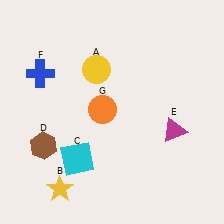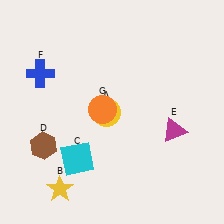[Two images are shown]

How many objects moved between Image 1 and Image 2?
1 object moved between the two images.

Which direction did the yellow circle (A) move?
The yellow circle (A) moved down.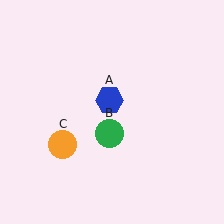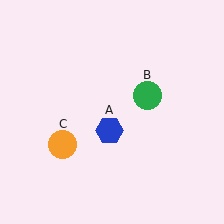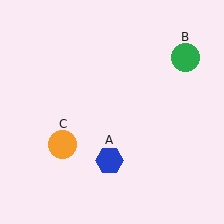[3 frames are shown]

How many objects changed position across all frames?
2 objects changed position: blue hexagon (object A), green circle (object B).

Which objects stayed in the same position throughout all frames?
Orange circle (object C) remained stationary.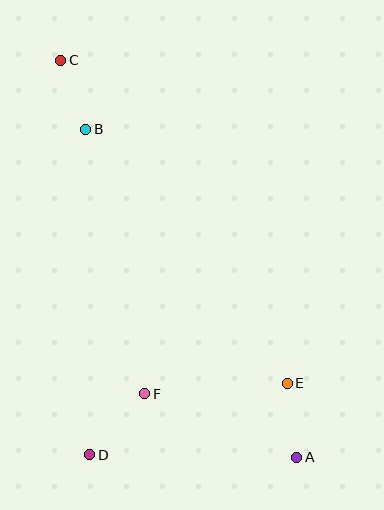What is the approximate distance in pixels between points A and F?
The distance between A and F is approximately 165 pixels.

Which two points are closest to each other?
Points B and C are closest to each other.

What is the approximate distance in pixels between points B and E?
The distance between B and E is approximately 324 pixels.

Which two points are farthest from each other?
Points A and C are farthest from each other.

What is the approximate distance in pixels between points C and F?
The distance between C and F is approximately 344 pixels.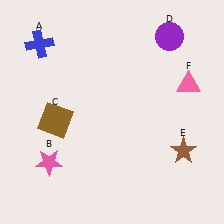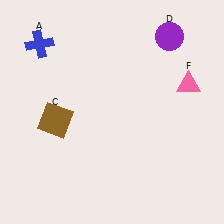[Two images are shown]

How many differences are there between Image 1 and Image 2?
There are 2 differences between the two images.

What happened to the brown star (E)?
The brown star (E) was removed in Image 2. It was in the bottom-right area of Image 1.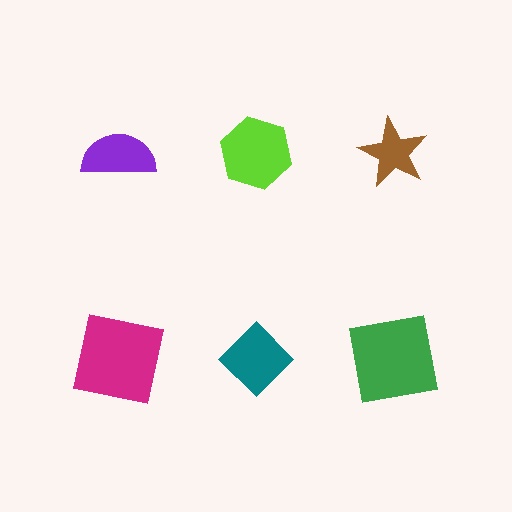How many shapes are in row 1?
3 shapes.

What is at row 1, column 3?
A brown star.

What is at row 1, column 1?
A purple semicircle.